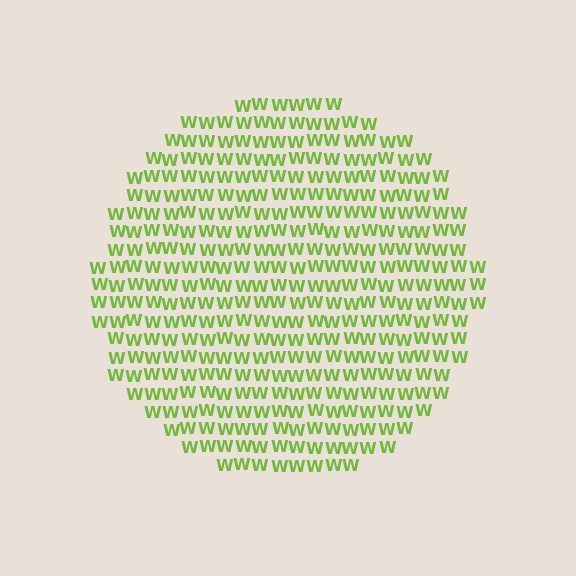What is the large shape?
The large shape is a circle.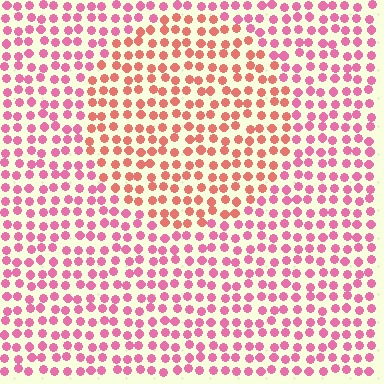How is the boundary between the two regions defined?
The boundary is defined purely by a slight shift in hue (about 34 degrees). Spacing, size, and orientation are identical on both sides.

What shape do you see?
I see a circle.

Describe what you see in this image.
The image is filled with small pink elements in a uniform arrangement. A circle-shaped region is visible where the elements are tinted to a slightly different hue, forming a subtle color boundary.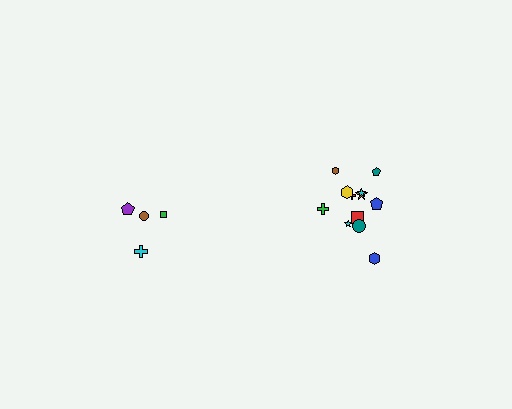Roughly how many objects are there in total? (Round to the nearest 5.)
Roughly 15 objects in total.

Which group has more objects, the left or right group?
The right group.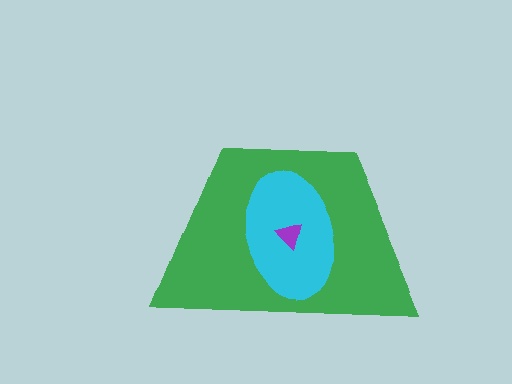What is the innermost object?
The purple triangle.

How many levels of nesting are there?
3.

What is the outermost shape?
The green trapezoid.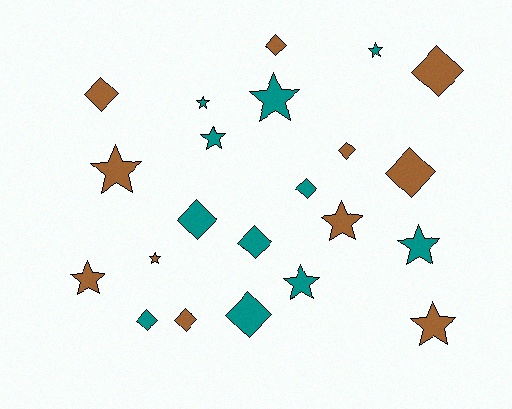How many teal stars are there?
There are 6 teal stars.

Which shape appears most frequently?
Star, with 11 objects.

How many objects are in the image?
There are 22 objects.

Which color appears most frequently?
Brown, with 11 objects.